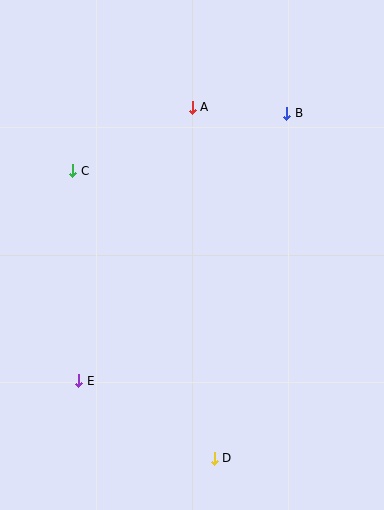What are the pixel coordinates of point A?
Point A is at (192, 107).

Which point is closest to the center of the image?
Point C at (73, 171) is closest to the center.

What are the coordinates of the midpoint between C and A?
The midpoint between C and A is at (133, 139).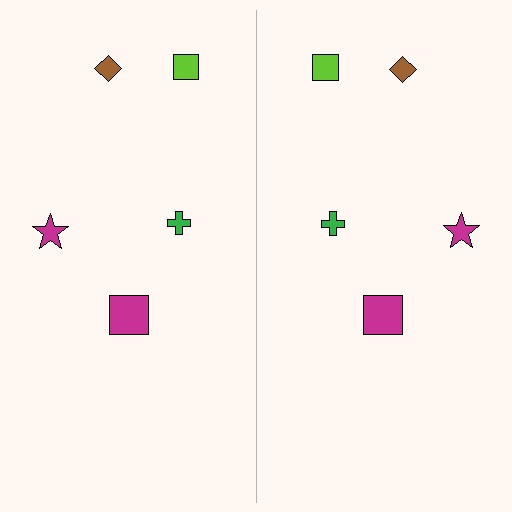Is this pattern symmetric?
Yes, this pattern has bilateral (reflection) symmetry.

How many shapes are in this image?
There are 10 shapes in this image.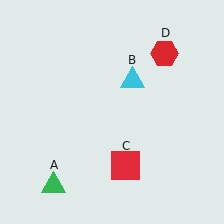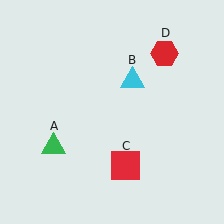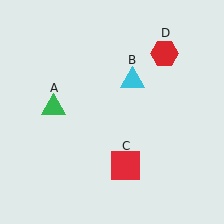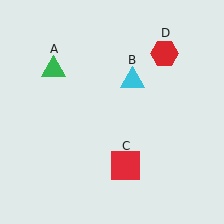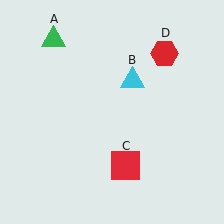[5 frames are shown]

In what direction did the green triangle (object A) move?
The green triangle (object A) moved up.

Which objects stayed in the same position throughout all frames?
Cyan triangle (object B) and red square (object C) and red hexagon (object D) remained stationary.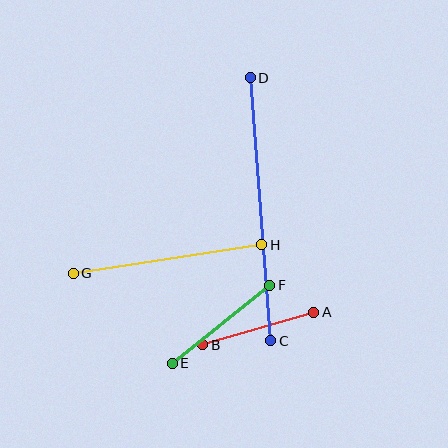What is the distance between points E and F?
The distance is approximately 125 pixels.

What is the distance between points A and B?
The distance is approximately 116 pixels.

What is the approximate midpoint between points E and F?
The midpoint is at approximately (221, 324) pixels.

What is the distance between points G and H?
The distance is approximately 191 pixels.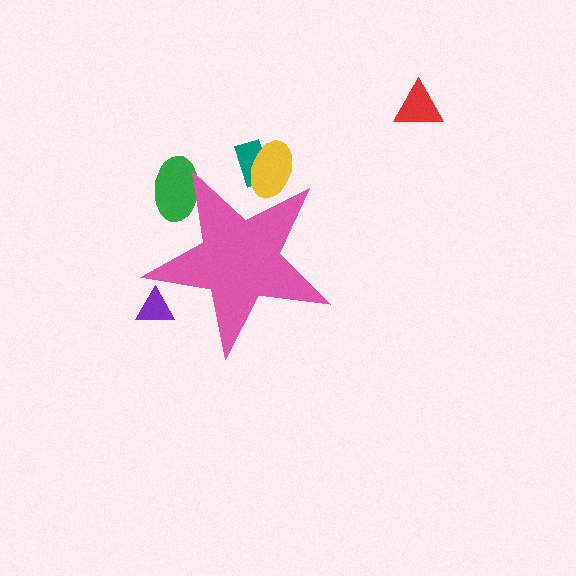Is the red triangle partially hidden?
No, the red triangle is fully visible.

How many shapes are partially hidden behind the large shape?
4 shapes are partially hidden.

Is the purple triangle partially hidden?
Yes, the purple triangle is partially hidden behind the pink star.